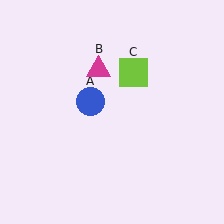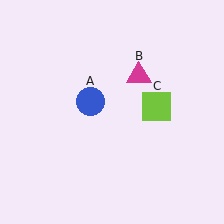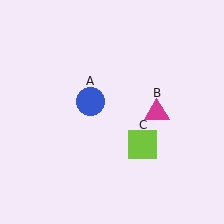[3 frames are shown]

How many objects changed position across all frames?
2 objects changed position: magenta triangle (object B), lime square (object C).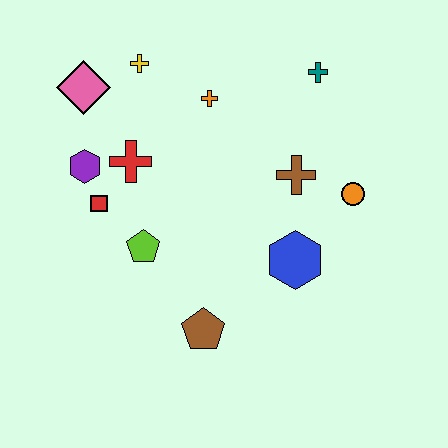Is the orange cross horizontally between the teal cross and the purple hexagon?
Yes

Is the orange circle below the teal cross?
Yes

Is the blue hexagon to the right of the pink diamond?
Yes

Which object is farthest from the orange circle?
The pink diamond is farthest from the orange circle.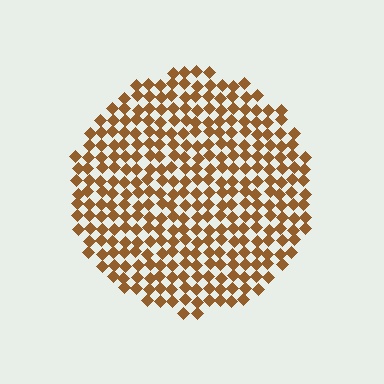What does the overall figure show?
The overall figure shows a circle.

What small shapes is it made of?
It is made of small diamonds.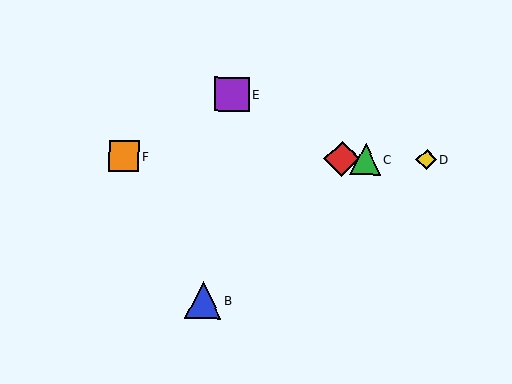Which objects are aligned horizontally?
Objects A, C, D, F are aligned horizontally.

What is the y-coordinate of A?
Object A is at y≈159.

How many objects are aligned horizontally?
4 objects (A, C, D, F) are aligned horizontally.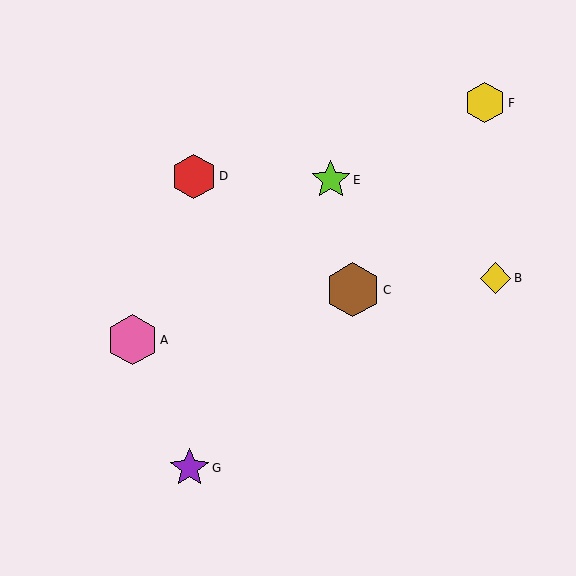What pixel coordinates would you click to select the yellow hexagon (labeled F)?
Click at (485, 103) to select the yellow hexagon F.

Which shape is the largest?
The brown hexagon (labeled C) is the largest.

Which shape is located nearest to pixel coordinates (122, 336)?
The pink hexagon (labeled A) at (132, 340) is nearest to that location.